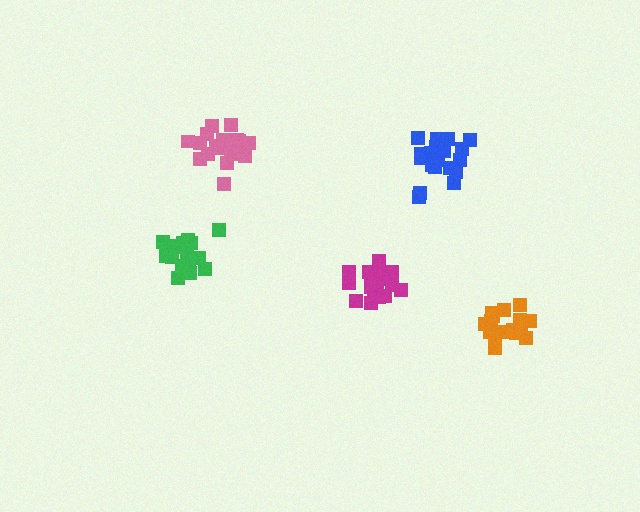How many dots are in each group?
Group 1: 17 dots, Group 2: 19 dots, Group 3: 21 dots, Group 4: 17 dots, Group 5: 20 dots (94 total).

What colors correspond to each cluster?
The clusters are colored: green, magenta, blue, orange, pink.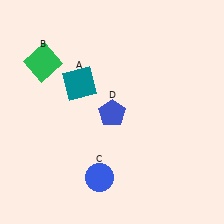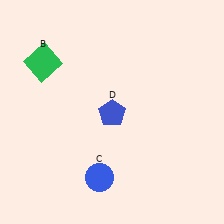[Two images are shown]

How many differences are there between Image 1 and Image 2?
There is 1 difference between the two images.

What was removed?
The teal square (A) was removed in Image 2.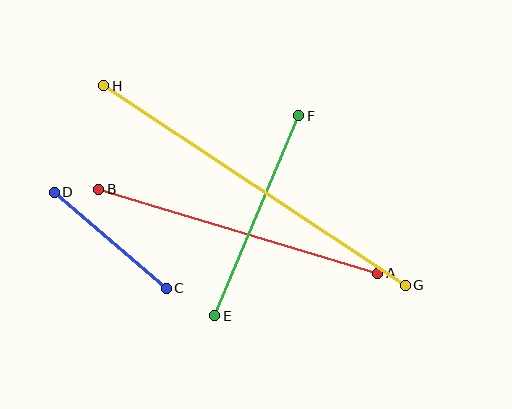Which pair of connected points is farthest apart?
Points G and H are farthest apart.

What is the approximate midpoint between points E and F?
The midpoint is at approximately (257, 216) pixels.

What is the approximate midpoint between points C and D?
The midpoint is at approximately (110, 240) pixels.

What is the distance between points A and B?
The distance is approximately 292 pixels.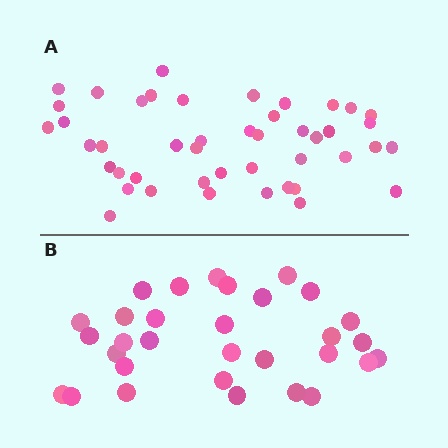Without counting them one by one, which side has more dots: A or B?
Region A (the top region) has more dots.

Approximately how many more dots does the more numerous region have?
Region A has approximately 15 more dots than region B.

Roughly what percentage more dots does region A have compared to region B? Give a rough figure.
About 45% more.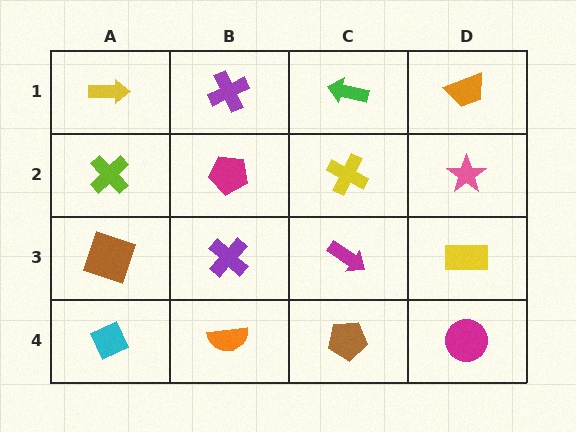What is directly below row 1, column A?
A lime cross.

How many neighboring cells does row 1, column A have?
2.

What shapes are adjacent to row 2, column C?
A green arrow (row 1, column C), a magenta arrow (row 3, column C), a magenta pentagon (row 2, column B), a pink star (row 2, column D).